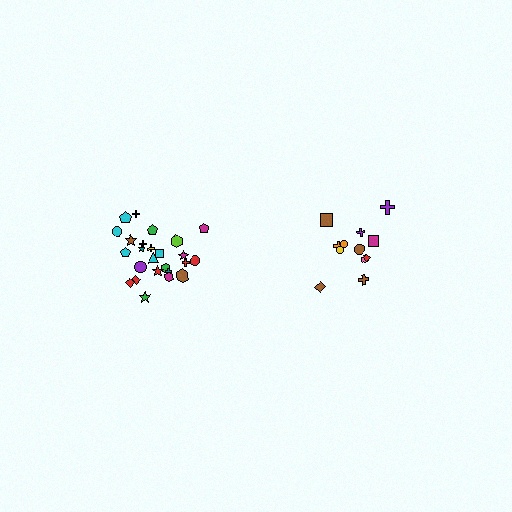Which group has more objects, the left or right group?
The left group.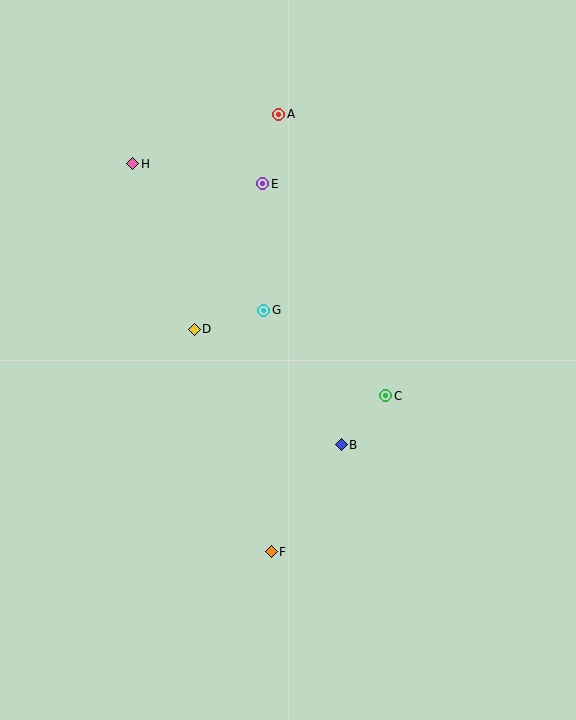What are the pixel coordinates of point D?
Point D is at (194, 329).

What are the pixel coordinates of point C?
Point C is at (386, 396).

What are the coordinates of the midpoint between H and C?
The midpoint between H and C is at (259, 280).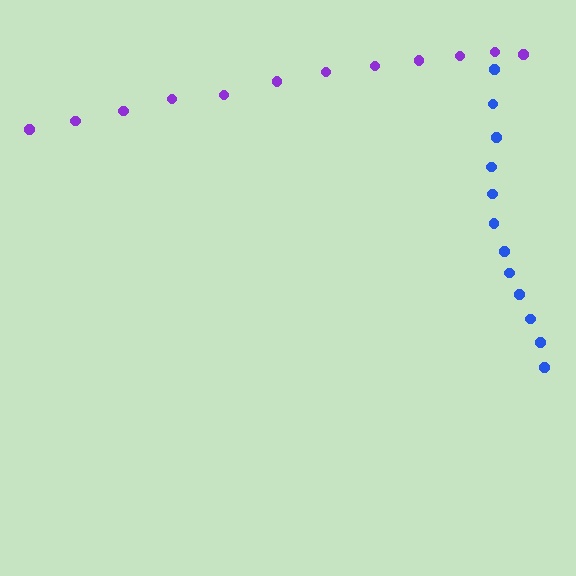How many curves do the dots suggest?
There are 2 distinct paths.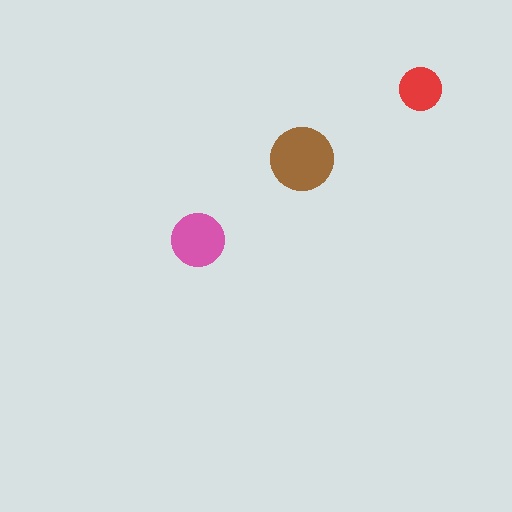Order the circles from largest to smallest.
the brown one, the pink one, the red one.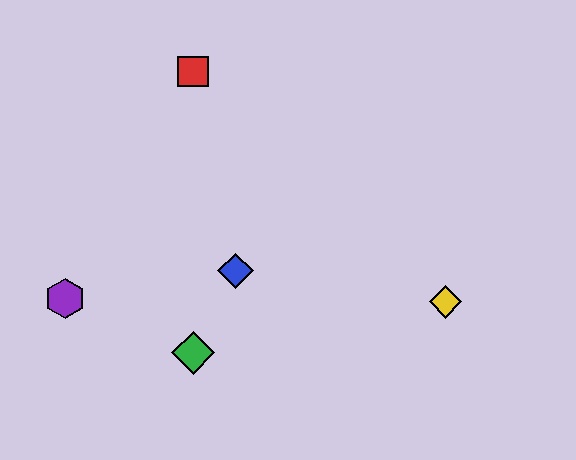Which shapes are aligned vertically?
The red square, the green diamond are aligned vertically.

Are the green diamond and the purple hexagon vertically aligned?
No, the green diamond is at x≈193 and the purple hexagon is at x≈65.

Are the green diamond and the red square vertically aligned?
Yes, both are at x≈193.